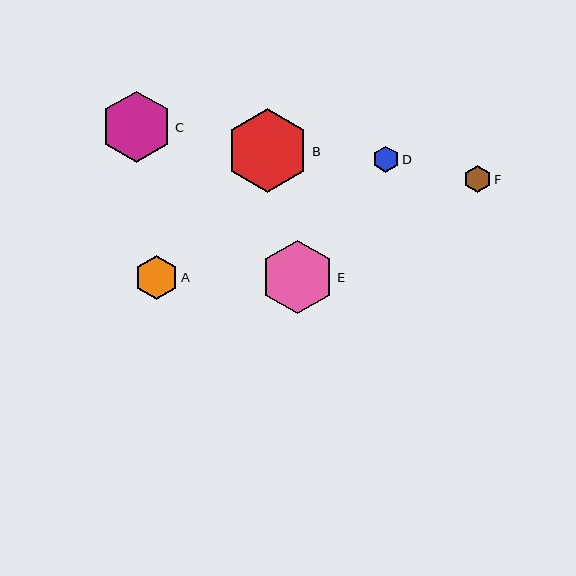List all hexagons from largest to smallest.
From largest to smallest: B, E, C, A, F, D.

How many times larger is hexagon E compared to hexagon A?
Hexagon E is approximately 1.7 times the size of hexagon A.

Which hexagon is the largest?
Hexagon B is the largest with a size of approximately 83 pixels.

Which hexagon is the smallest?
Hexagon D is the smallest with a size of approximately 26 pixels.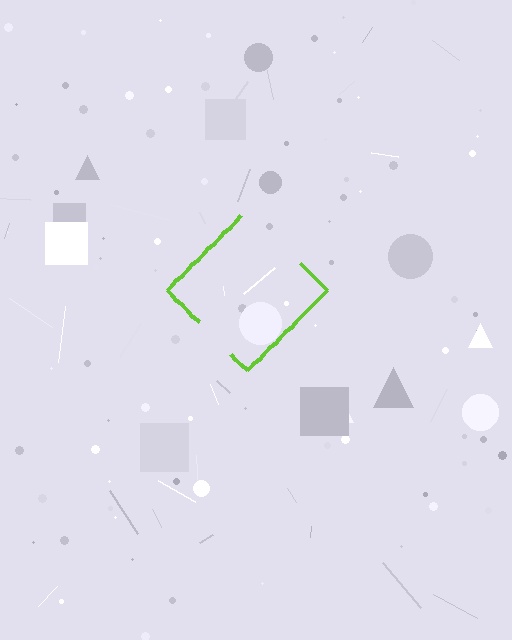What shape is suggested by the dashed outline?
The dashed outline suggests a diamond.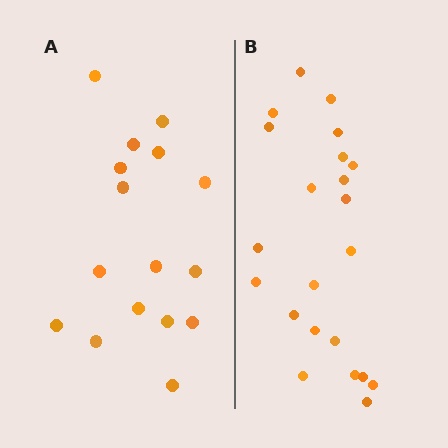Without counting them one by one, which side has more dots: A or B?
Region B (the right region) has more dots.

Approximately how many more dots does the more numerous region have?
Region B has about 6 more dots than region A.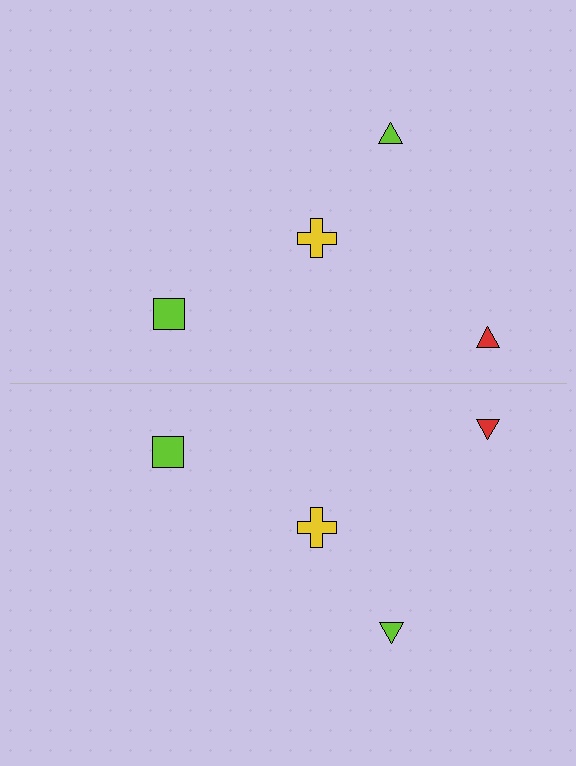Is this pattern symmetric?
Yes, this pattern has bilateral (reflection) symmetry.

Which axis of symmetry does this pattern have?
The pattern has a horizontal axis of symmetry running through the center of the image.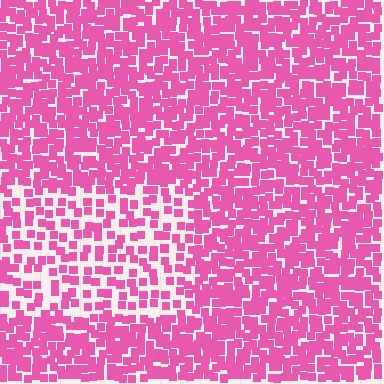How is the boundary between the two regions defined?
The boundary is defined by a change in element density (approximately 2.0x ratio). All elements are the same color, size, and shape.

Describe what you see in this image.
The image contains small pink elements arranged at two different densities. A rectangle-shaped region is visible where the elements are less densely packed than the surrounding area.